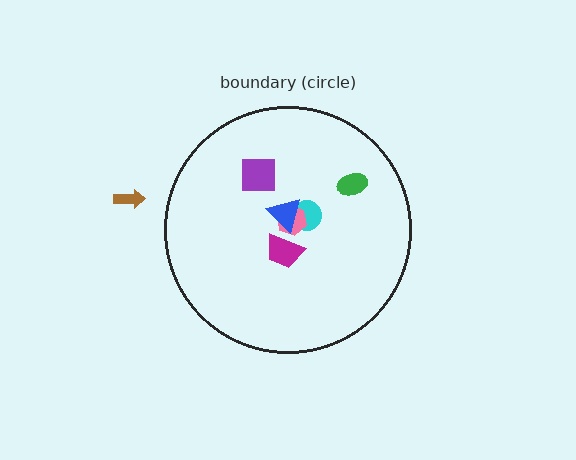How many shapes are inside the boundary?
6 inside, 1 outside.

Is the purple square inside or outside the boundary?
Inside.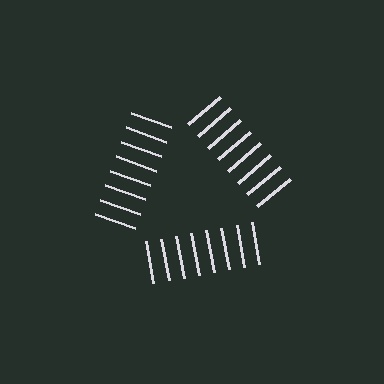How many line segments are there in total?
24 — 8 along each of the 3 edges.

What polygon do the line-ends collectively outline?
An illusory triangle — the line segments terminate on its edges but no continuous stroke is drawn.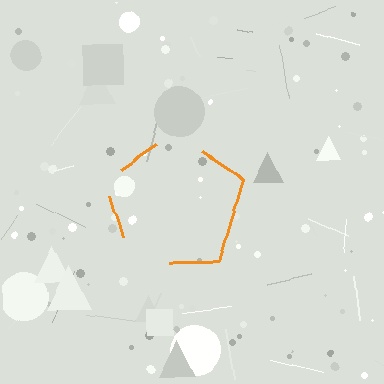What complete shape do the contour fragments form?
The contour fragments form a pentagon.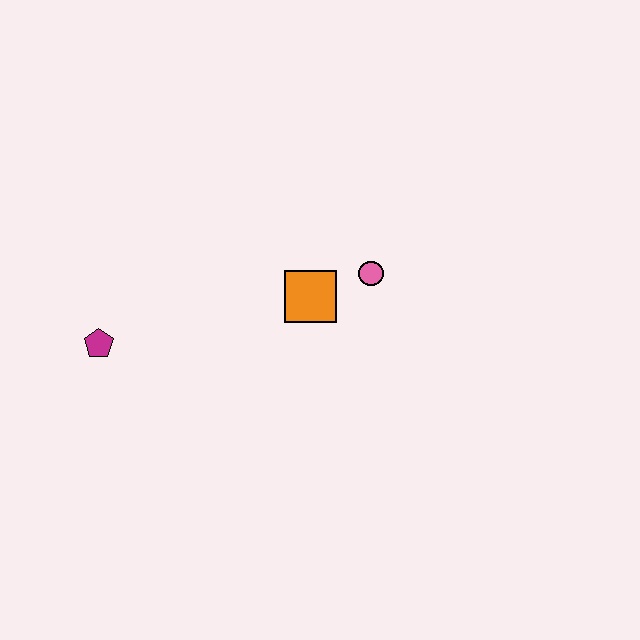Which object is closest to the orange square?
The pink circle is closest to the orange square.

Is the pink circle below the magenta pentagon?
No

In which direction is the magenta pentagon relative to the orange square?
The magenta pentagon is to the left of the orange square.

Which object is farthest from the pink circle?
The magenta pentagon is farthest from the pink circle.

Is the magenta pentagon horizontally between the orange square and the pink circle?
No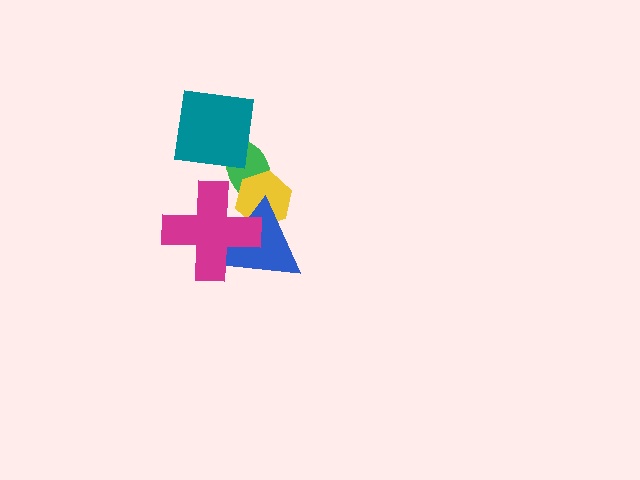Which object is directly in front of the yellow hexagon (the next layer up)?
The blue triangle is directly in front of the yellow hexagon.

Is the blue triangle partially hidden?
Yes, it is partially covered by another shape.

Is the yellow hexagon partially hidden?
Yes, it is partially covered by another shape.